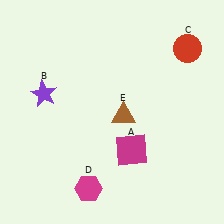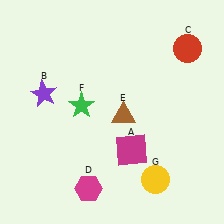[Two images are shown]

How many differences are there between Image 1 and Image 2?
There are 2 differences between the two images.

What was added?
A green star (F), a yellow circle (G) were added in Image 2.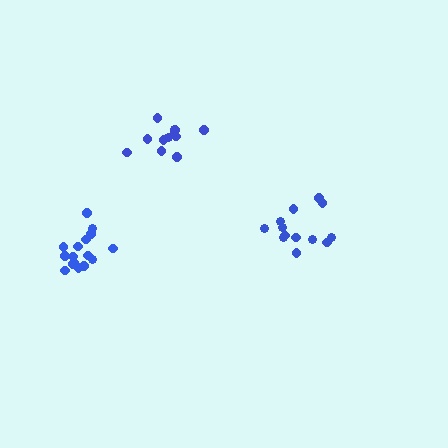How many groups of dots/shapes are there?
There are 3 groups.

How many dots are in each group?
Group 1: 13 dots, Group 2: 12 dots, Group 3: 16 dots (41 total).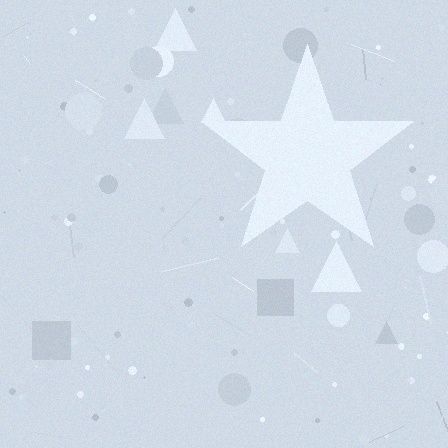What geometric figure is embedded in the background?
A star is embedded in the background.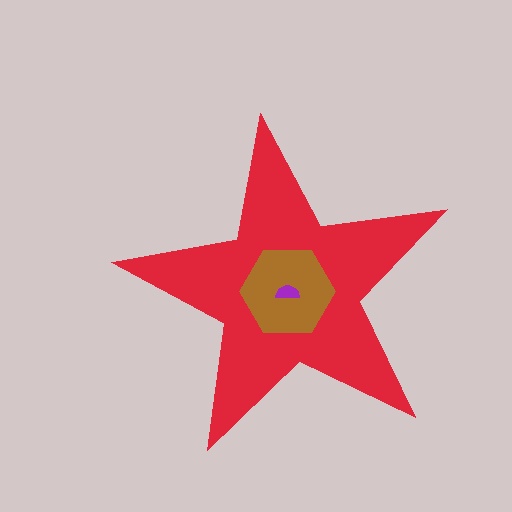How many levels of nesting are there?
3.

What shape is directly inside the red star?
The brown hexagon.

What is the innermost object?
The purple semicircle.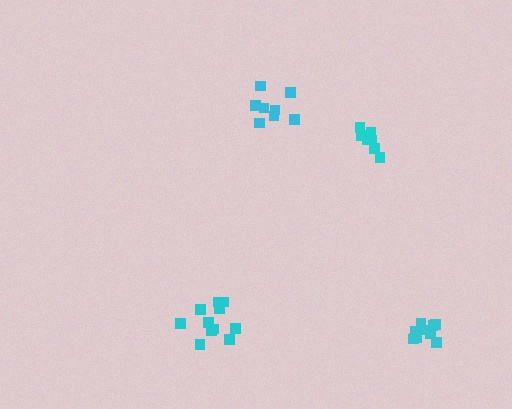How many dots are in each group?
Group 1: 11 dots, Group 2: 8 dots, Group 3: 11 dots, Group 4: 8 dots (38 total).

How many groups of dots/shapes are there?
There are 4 groups.